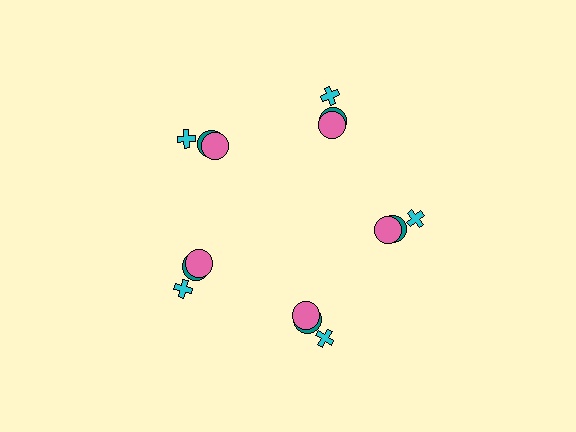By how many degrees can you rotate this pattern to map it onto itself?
The pattern maps onto itself every 72 degrees of rotation.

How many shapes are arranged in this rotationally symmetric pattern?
There are 15 shapes, arranged in 5 groups of 3.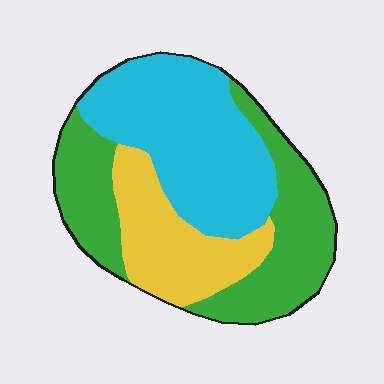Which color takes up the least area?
Yellow, at roughly 25%.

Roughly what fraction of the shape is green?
Green covers 37% of the shape.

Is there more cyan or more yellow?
Cyan.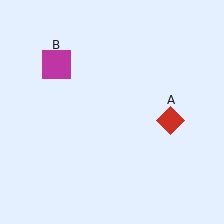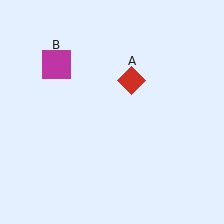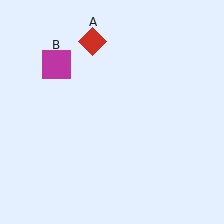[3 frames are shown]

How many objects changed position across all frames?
1 object changed position: red diamond (object A).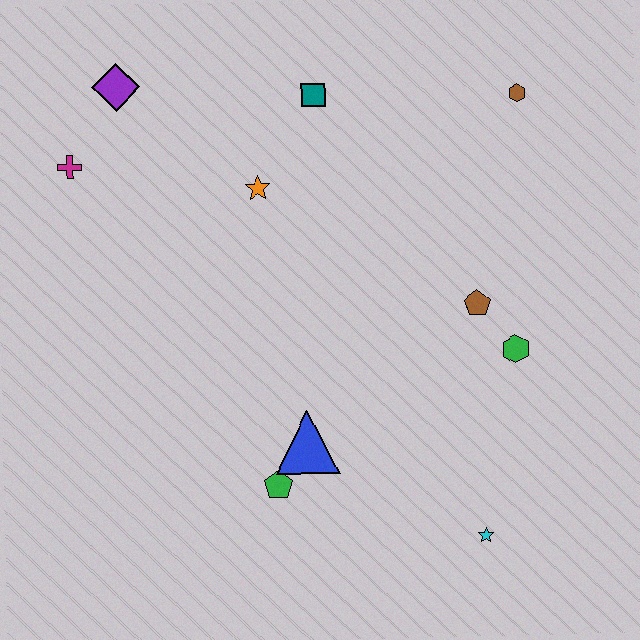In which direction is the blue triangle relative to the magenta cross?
The blue triangle is below the magenta cross.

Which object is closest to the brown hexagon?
The teal square is closest to the brown hexagon.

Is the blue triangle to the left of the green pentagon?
No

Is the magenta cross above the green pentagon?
Yes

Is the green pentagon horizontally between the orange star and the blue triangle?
Yes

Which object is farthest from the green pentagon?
The brown hexagon is farthest from the green pentagon.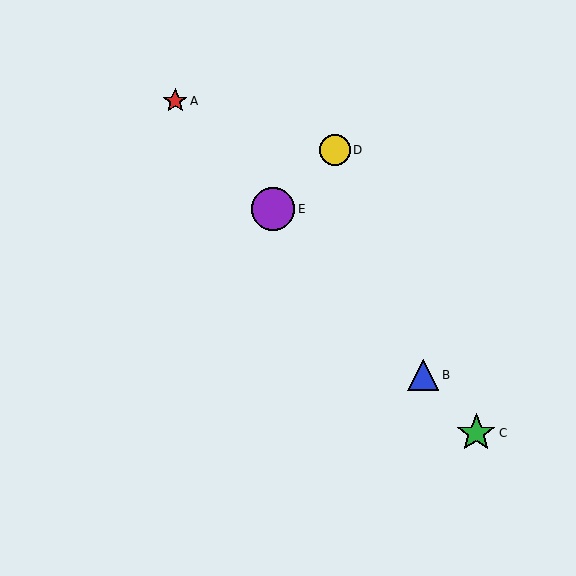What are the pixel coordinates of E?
Object E is at (273, 209).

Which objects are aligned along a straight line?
Objects A, B, C, E are aligned along a straight line.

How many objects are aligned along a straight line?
4 objects (A, B, C, E) are aligned along a straight line.